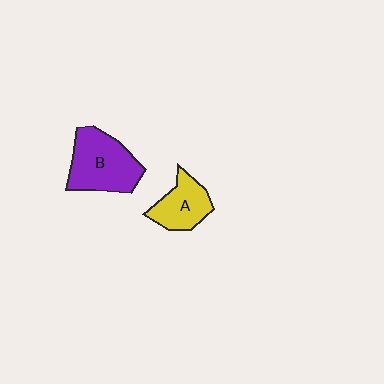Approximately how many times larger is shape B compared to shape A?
Approximately 1.5 times.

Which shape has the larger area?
Shape B (purple).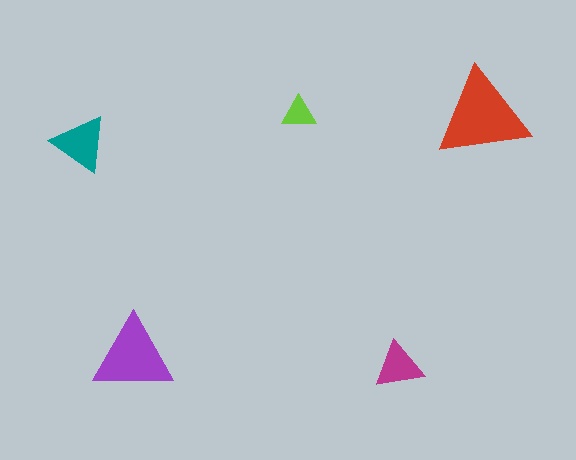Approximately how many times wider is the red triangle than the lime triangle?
About 2.5 times wider.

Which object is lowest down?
The magenta triangle is bottommost.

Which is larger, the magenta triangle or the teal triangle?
The teal one.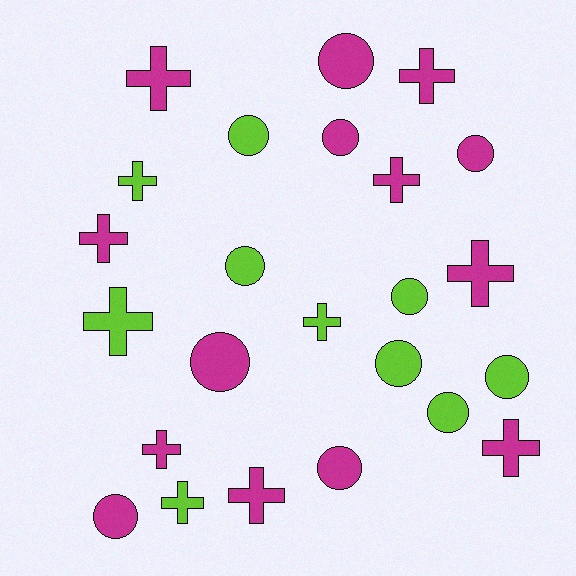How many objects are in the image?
There are 24 objects.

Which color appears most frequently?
Magenta, with 14 objects.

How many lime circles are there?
There are 6 lime circles.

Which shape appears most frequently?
Circle, with 12 objects.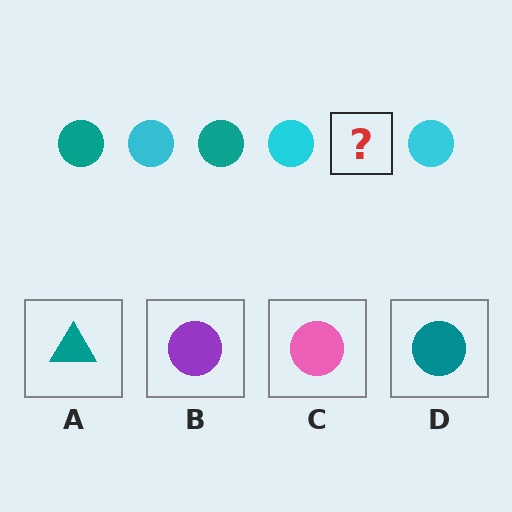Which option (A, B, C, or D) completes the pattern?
D.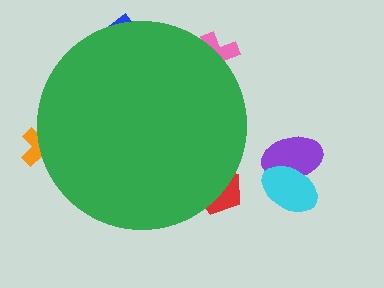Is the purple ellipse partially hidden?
No, the purple ellipse is fully visible.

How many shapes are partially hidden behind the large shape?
4 shapes are partially hidden.